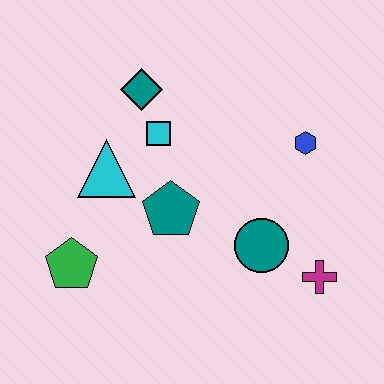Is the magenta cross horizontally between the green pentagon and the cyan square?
No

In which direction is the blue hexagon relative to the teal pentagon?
The blue hexagon is to the right of the teal pentagon.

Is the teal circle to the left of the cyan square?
No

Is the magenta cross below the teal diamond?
Yes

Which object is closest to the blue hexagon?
The teal circle is closest to the blue hexagon.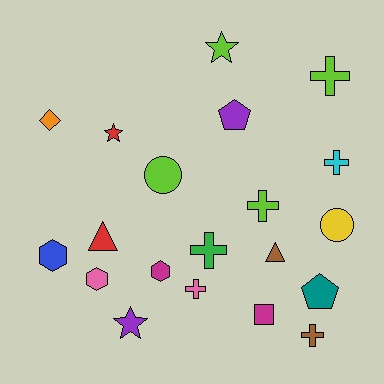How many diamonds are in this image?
There is 1 diamond.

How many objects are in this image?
There are 20 objects.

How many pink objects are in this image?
There are 2 pink objects.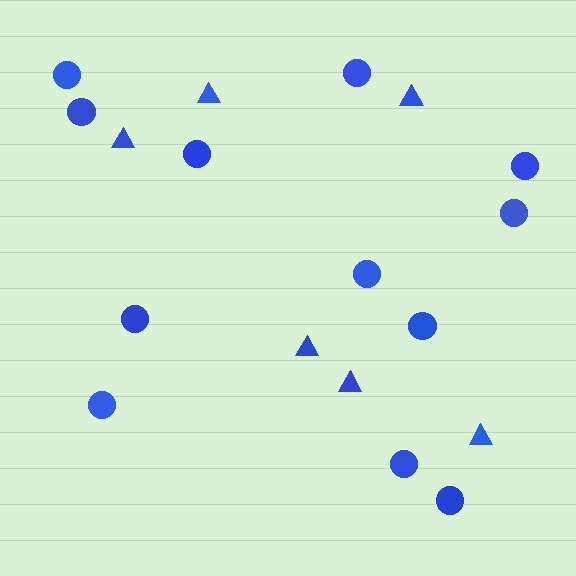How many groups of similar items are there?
There are 2 groups: one group of triangles (6) and one group of circles (12).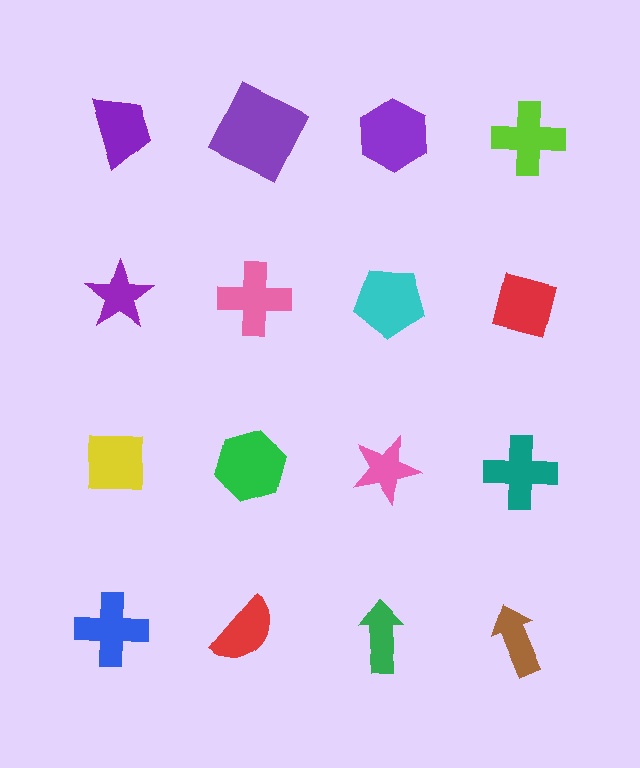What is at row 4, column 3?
A green arrow.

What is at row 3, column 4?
A teal cross.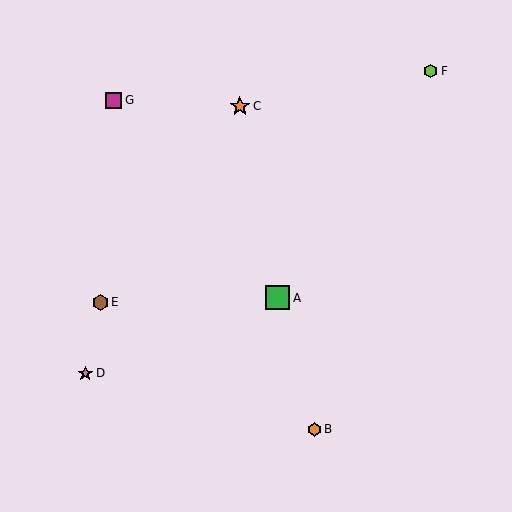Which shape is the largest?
The green square (labeled A) is the largest.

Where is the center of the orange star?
The center of the orange star is at (240, 106).